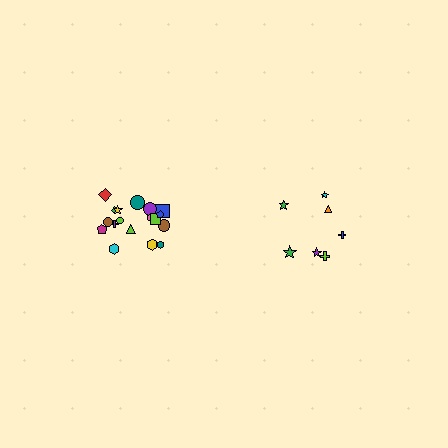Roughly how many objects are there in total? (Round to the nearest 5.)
Roughly 25 objects in total.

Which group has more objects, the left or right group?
The left group.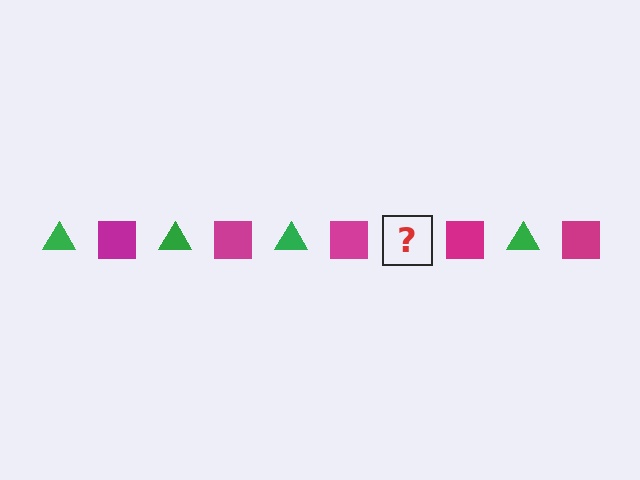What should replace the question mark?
The question mark should be replaced with a green triangle.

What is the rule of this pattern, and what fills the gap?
The rule is that the pattern alternates between green triangle and magenta square. The gap should be filled with a green triangle.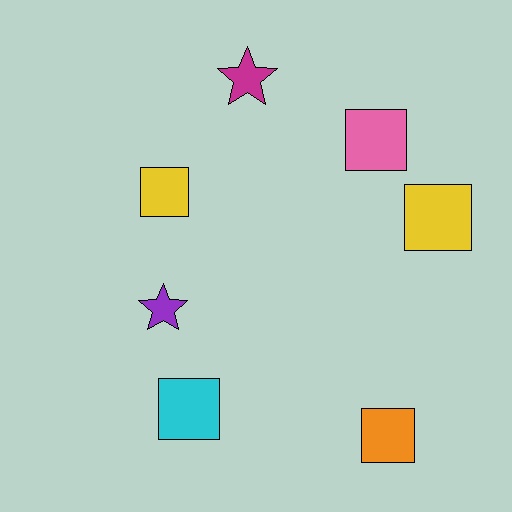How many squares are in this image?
There are 5 squares.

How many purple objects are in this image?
There is 1 purple object.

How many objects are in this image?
There are 7 objects.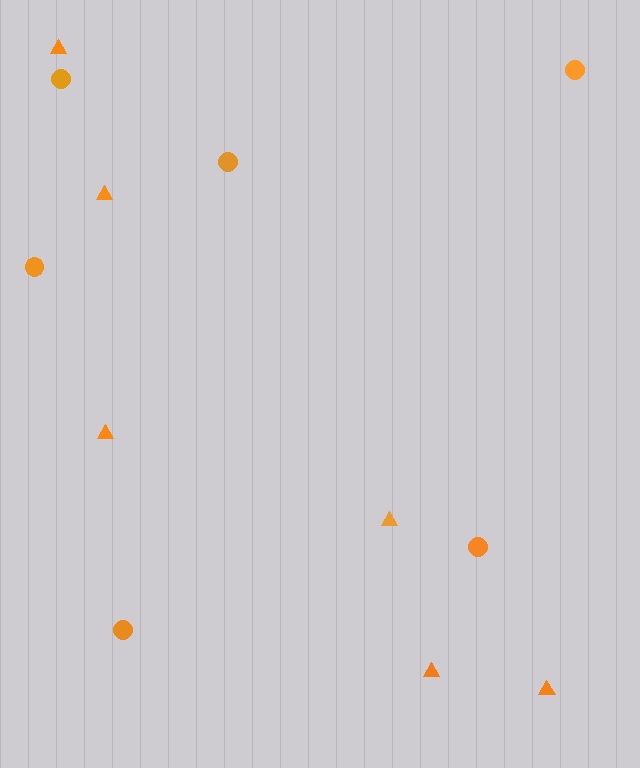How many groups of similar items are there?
There are 2 groups: one group of circles (6) and one group of triangles (6).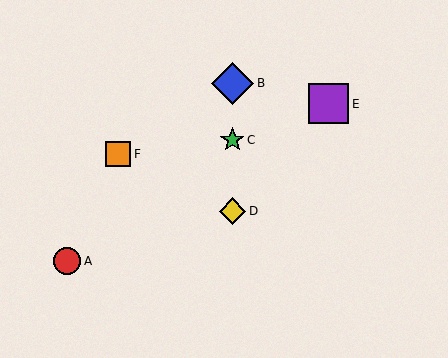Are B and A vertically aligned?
No, B is at x≈232 and A is at x≈67.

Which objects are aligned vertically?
Objects B, C, D are aligned vertically.